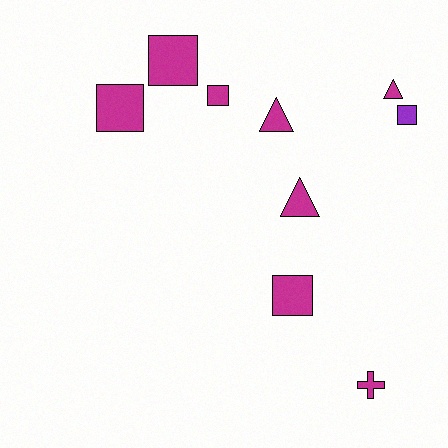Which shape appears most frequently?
Square, with 5 objects.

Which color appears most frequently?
Magenta, with 8 objects.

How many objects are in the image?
There are 9 objects.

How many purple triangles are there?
There are no purple triangles.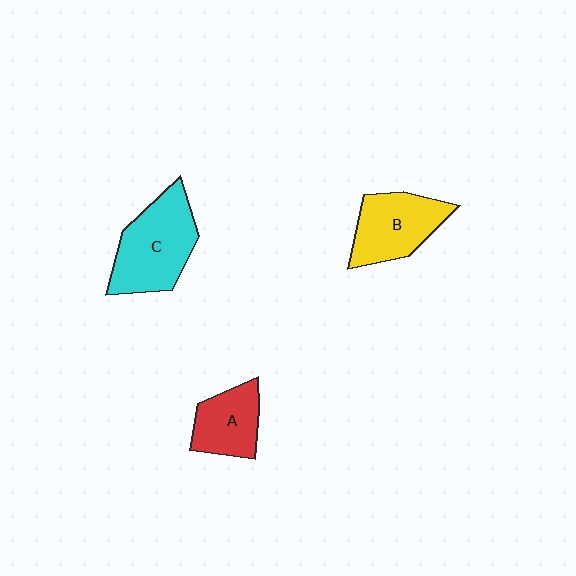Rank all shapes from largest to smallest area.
From largest to smallest: C (cyan), B (yellow), A (red).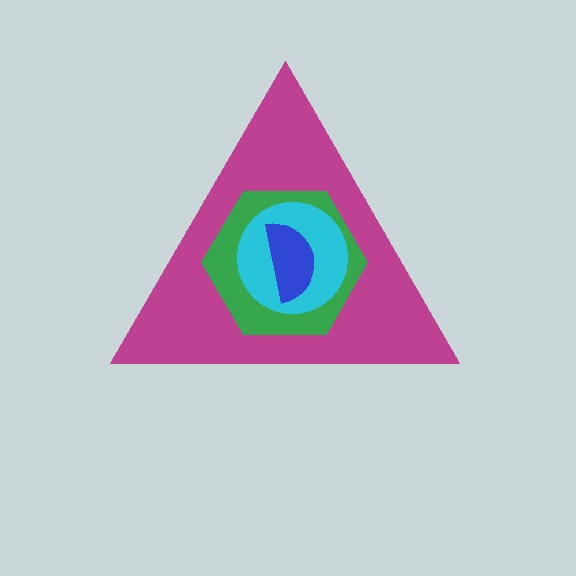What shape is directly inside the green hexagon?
The cyan circle.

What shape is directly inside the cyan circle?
The blue semicircle.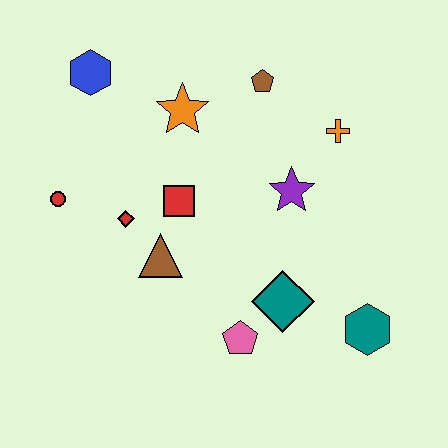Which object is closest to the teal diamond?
The pink pentagon is closest to the teal diamond.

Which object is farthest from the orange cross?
The red circle is farthest from the orange cross.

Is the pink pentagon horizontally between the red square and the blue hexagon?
No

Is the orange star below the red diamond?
No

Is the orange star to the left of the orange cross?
Yes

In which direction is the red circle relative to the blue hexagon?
The red circle is below the blue hexagon.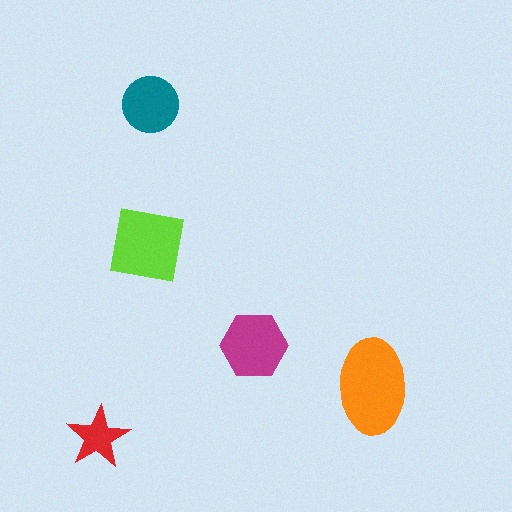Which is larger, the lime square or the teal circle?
The lime square.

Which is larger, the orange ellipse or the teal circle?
The orange ellipse.